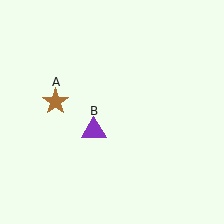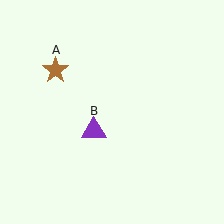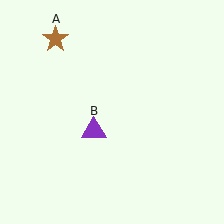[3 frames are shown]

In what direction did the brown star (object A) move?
The brown star (object A) moved up.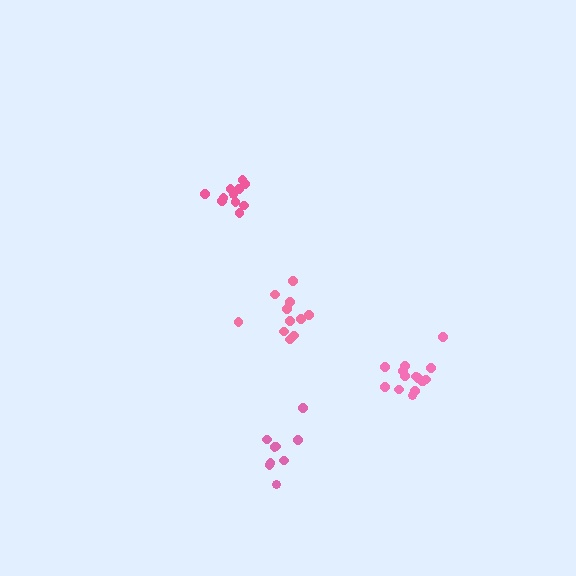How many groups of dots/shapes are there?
There are 4 groups.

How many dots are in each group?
Group 1: 15 dots, Group 2: 11 dots, Group 3: 11 dots, Group 4: 9 dots (46 total).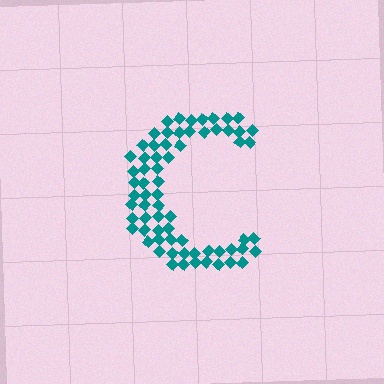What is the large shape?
The large shape is the letter C.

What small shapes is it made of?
It is made of small diamonds.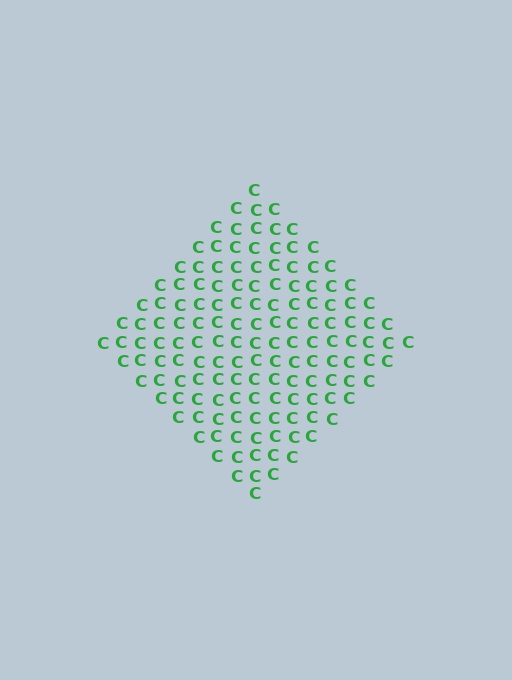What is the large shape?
The large shape is a diamond.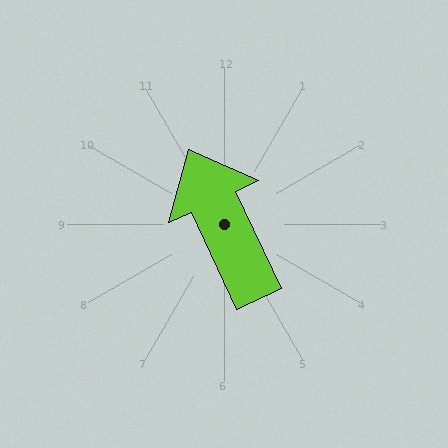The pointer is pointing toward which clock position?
Roughly 11 o'clock.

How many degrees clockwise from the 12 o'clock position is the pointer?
Approximately 335 degrees.